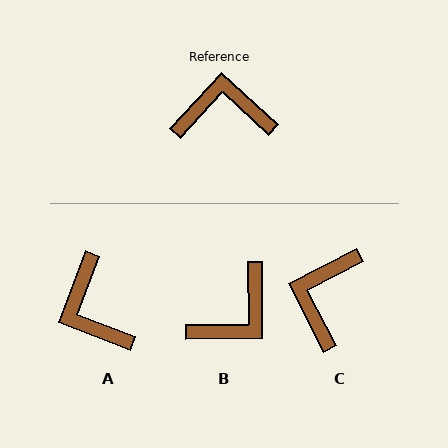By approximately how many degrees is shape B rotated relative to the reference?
Approximately 137 degrees clockwise.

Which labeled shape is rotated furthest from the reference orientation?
B, about 137 degrees away.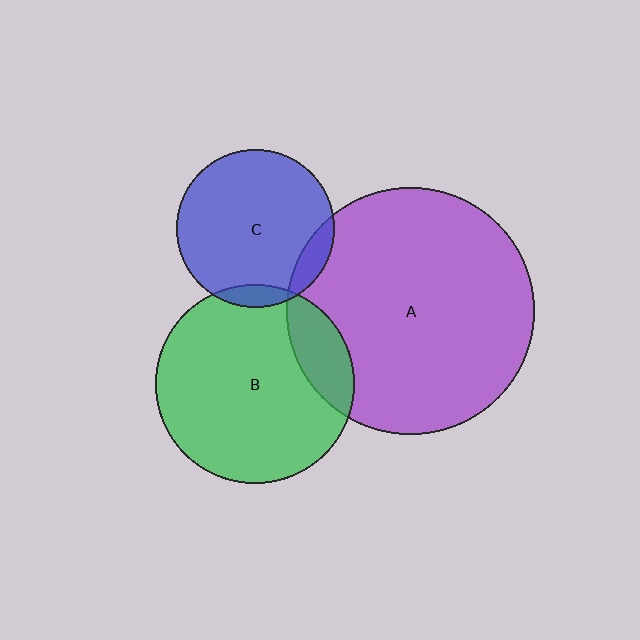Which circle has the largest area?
Circle A (purple).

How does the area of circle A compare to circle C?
Approximately 2.5 times.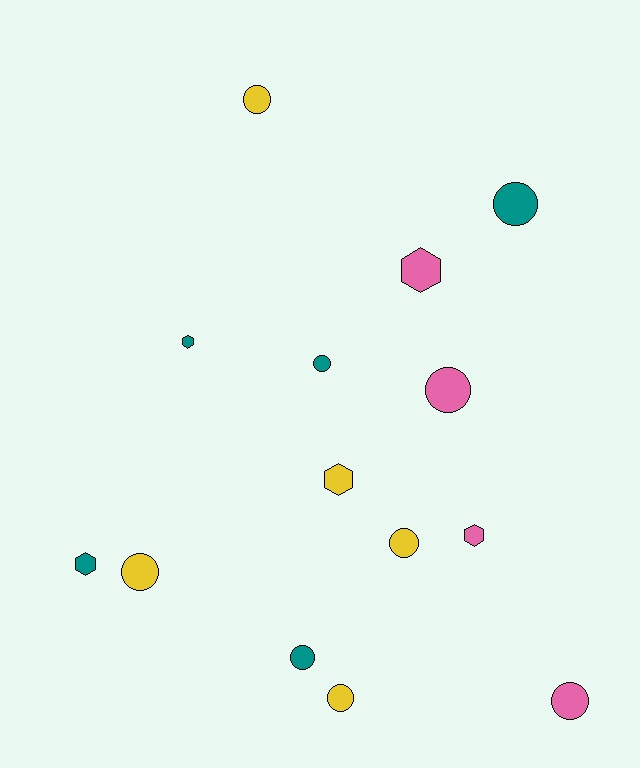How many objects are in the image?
There are 14 objects.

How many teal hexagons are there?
There are 2 teal hexagons.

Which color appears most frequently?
Teal, with 5 objects.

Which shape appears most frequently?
Circle, with 9 objects.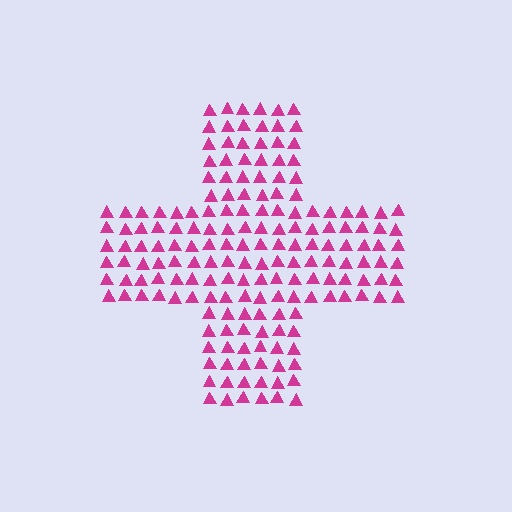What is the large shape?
The large shape is a cross.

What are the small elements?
The small elements are triangles.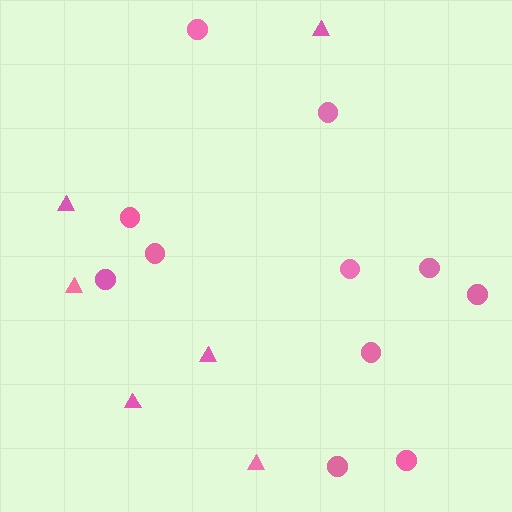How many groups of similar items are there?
There are 2 groups: one group of triangles (6) and one group of circles (11).